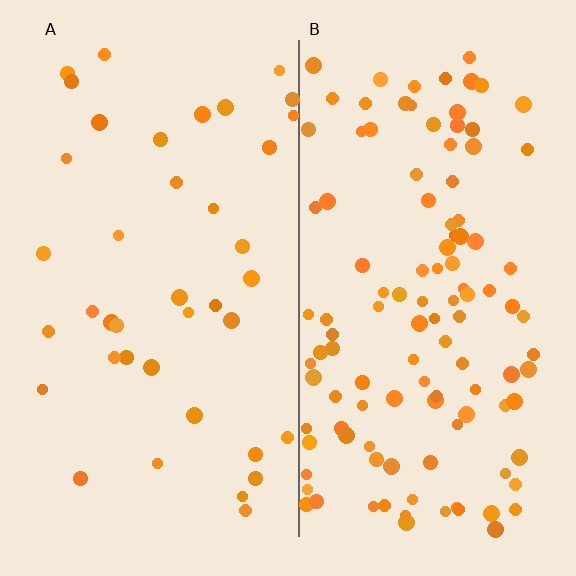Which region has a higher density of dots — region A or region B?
B (the right).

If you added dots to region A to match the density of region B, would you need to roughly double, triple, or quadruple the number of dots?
Approximately triple.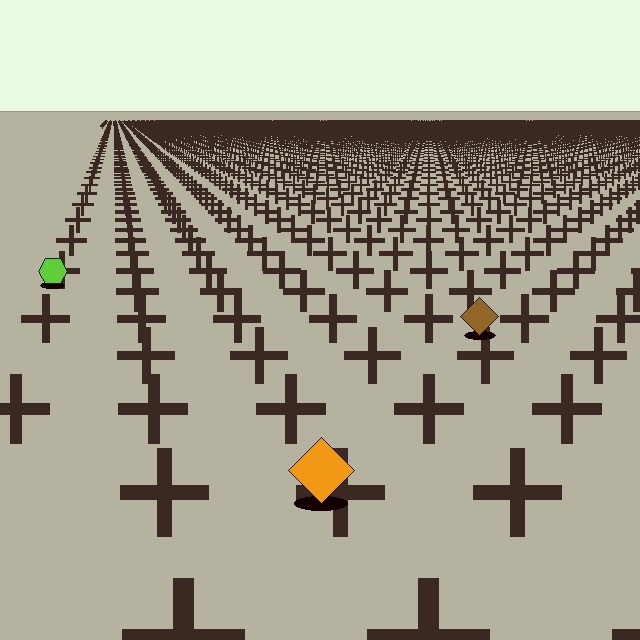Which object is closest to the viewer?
The orange diamond is closest. The texture marks near it are larger and more spread out.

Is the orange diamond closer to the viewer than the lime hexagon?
Yes. The orange diamond is closer — you can tell from the texture gradient: the ground texture is coarser near it.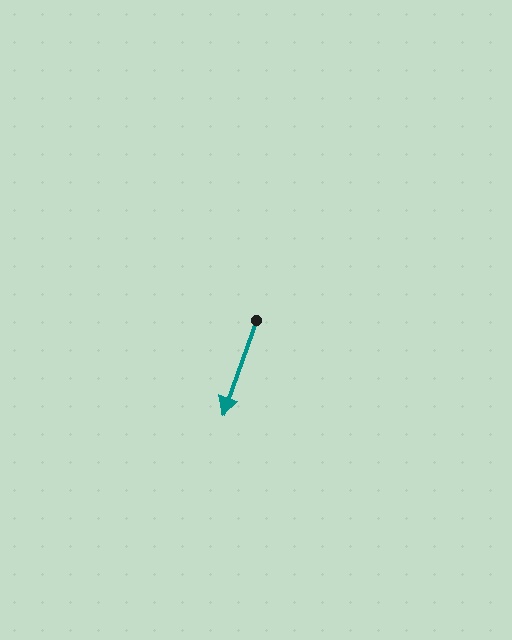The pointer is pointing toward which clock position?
Roughly 7 o'clock.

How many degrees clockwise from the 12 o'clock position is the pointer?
Approximately 200 degrees.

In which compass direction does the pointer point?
South.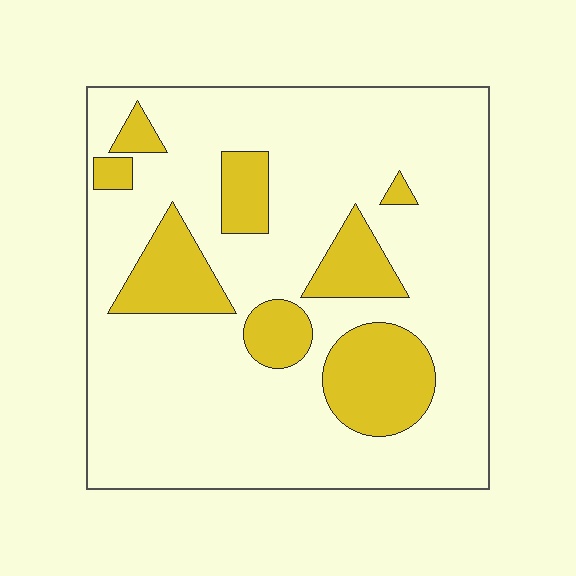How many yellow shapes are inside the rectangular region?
8.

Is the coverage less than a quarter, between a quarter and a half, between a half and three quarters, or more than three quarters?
Less than a quarter.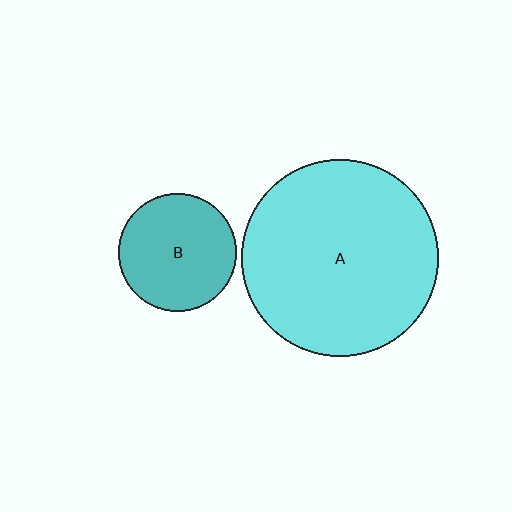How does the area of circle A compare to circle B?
Approximately 2.8 times.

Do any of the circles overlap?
No, none of the circles overlap.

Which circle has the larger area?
Circle A (cyan).